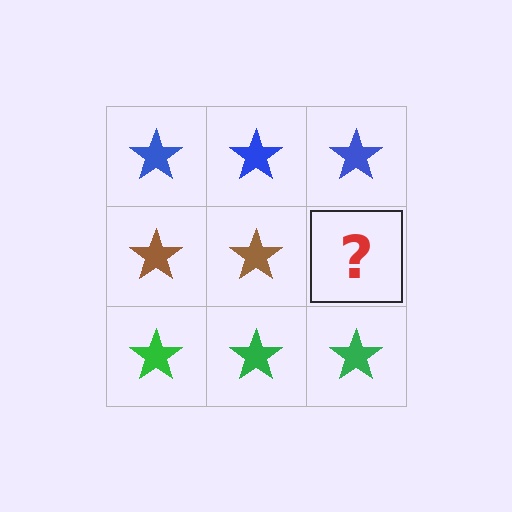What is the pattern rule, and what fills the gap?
The rule is that each row has a consistent color. The gap should be filled with a brown star.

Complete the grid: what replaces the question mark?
The question mark should be replaced with a brown star.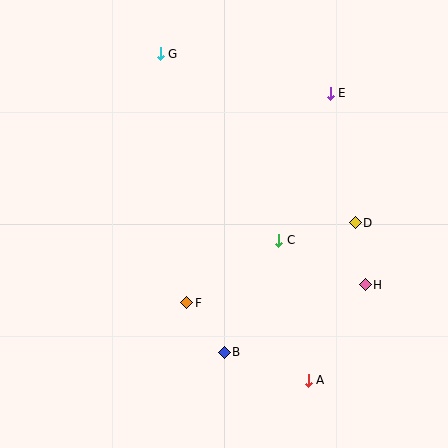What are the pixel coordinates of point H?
Point H is at (365, 285).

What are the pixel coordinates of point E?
Point E is at (330, 93).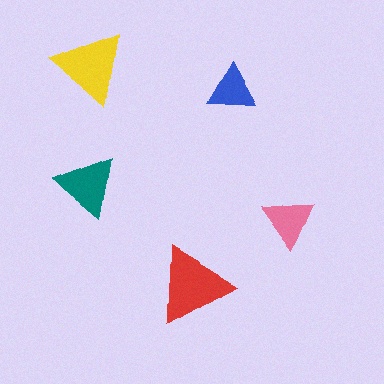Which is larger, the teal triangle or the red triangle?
The red one.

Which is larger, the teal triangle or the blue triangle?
The teal one.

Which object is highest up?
The yellow triangle is topmost.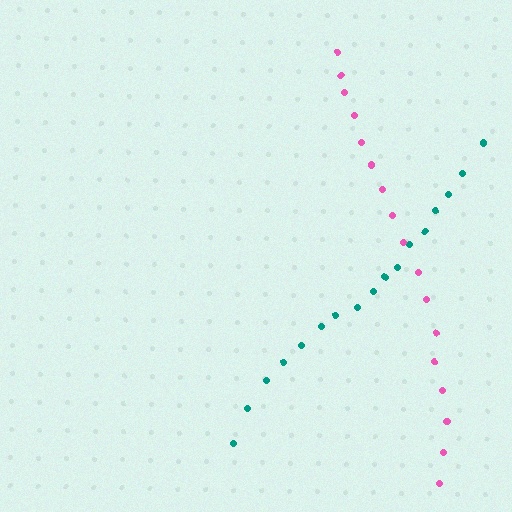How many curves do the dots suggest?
There are 2 distinct paths.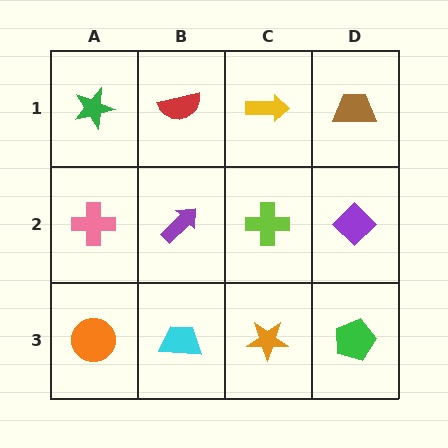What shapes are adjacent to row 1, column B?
A purple arrow (row 2, column B), a green star (row 1, column A), a yellow arrow (row 1, column C).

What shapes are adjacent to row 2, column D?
A brown trapezoid (row 1, column D), a green pentagon (row 3, column D), a lime cross (row 2, column C).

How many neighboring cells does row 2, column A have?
3.